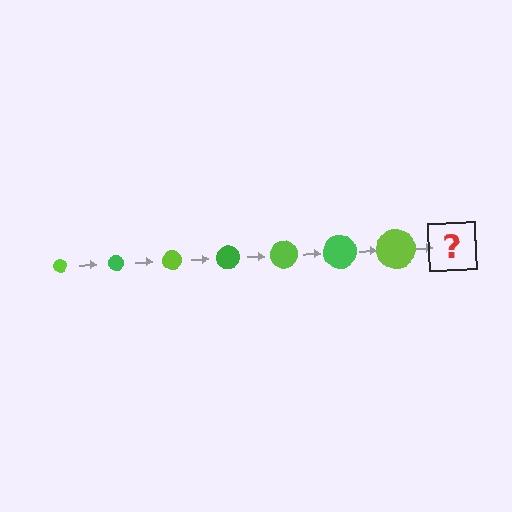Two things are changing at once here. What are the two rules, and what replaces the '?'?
The two rules are that the circle grows larger each step and the color cycles through lime and green. The '?' should be a green circle, larger than the previous one.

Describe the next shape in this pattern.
It should be a green circle, larger than the previous one.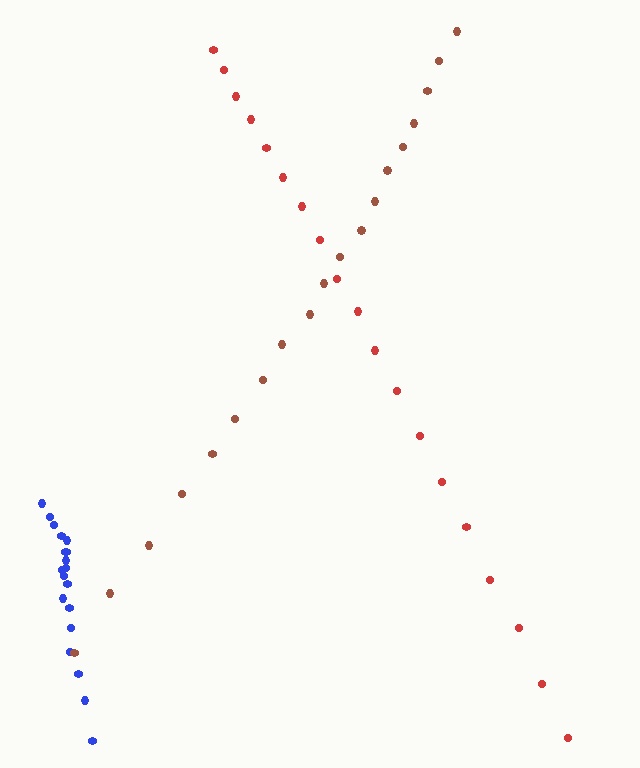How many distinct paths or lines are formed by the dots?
There are 3 distinct paths.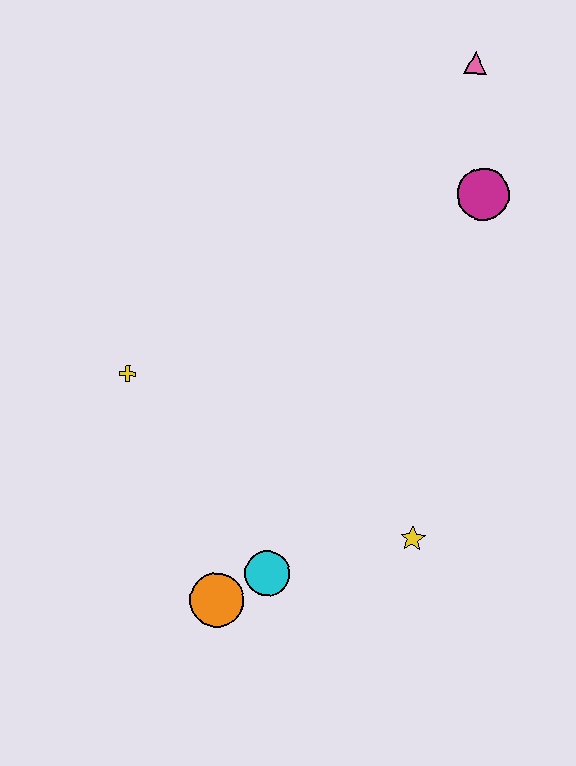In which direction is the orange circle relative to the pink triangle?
The orange circle is below the pink triangle.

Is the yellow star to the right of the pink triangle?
No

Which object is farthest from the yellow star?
The pink triangle is farthest from the yellow star.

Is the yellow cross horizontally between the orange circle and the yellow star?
No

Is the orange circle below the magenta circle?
Yes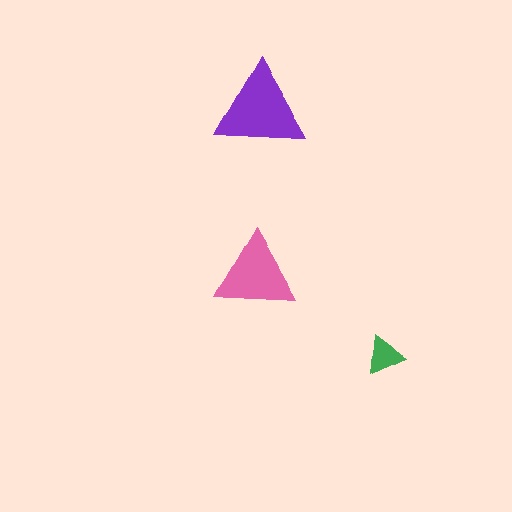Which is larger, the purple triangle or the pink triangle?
The purple one.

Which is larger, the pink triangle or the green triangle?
The pink one.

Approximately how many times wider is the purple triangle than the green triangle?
About 2.5 times wider.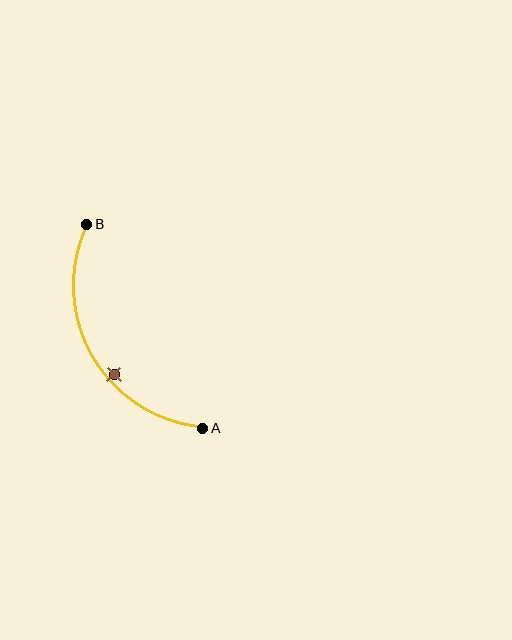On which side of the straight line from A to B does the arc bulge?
The arc bulges to the left of the straight line connecting A and B.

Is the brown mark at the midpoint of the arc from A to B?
No — the brown mark does not lie on the arc at all. It sits slightly inside the curve.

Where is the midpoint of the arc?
The arc midpoint is the point on the curve farthest from the straight line joining A and B. It sits to the left of that line.